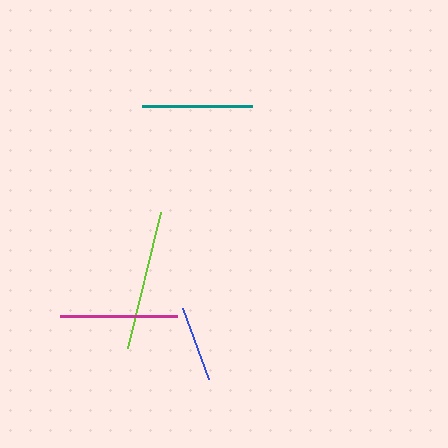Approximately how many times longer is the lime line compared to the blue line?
The lime line is approximately 1.8 times the length of the blue line.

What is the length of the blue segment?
The blue segment is approximately 76 pixels long.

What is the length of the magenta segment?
The magenta segment is approximately 117 pixels long.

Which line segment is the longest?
The lime line is the longest at approximately 140 pixels.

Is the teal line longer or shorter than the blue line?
The teal line is longer than the blue line.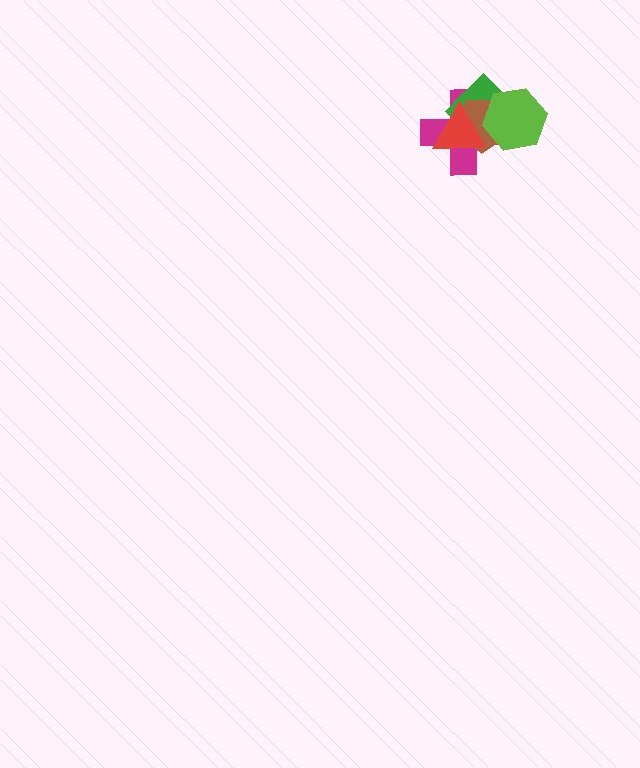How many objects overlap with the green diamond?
4 objects overlap with the green diamond.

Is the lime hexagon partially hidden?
No, no other shape covers it.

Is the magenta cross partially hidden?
Yes, it is partially covered by another shape.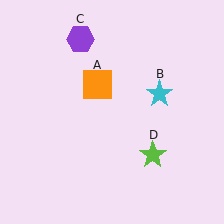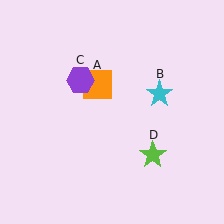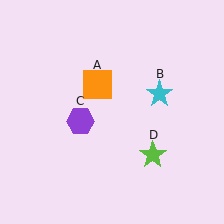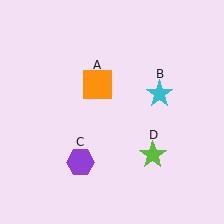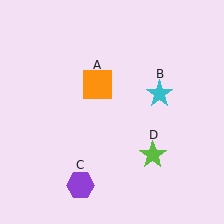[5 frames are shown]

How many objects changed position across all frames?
1 object changed position: purple hexagon (object C).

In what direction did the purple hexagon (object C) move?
The purple hexagon (object C) moved down.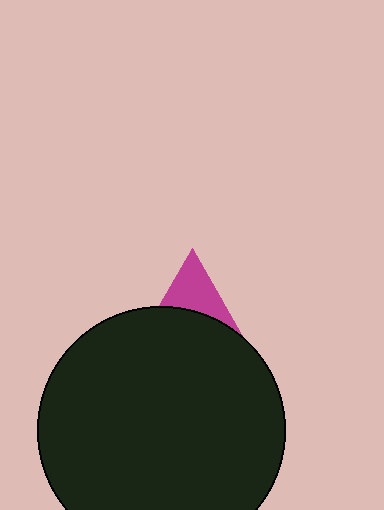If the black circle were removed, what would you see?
You would see the complete magenta triangle.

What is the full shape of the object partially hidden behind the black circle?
The partially hidden object is a magenta triangle.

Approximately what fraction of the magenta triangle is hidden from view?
Roughly 68% of the magenta triangle is hidden behind the black circle.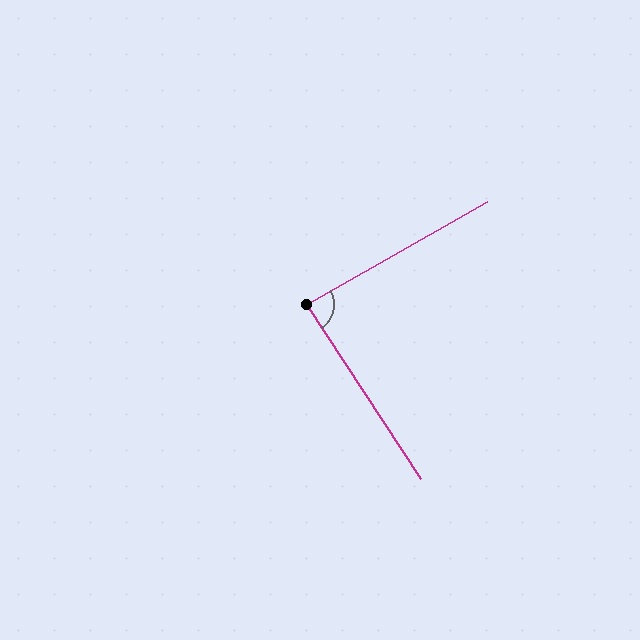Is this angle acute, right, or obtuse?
It is approximately a right angle.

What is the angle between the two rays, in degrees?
Approximately 86 degrees.